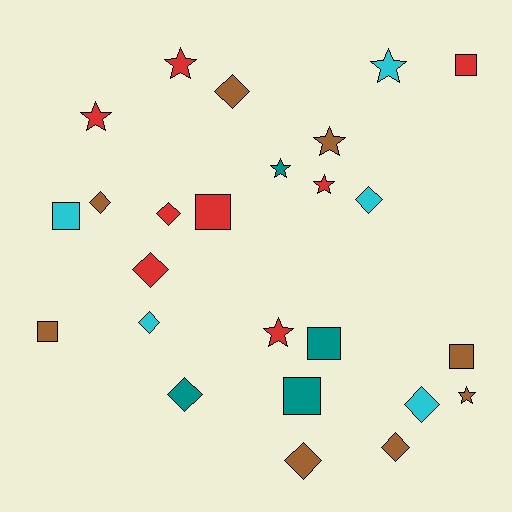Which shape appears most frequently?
Diamond, with 10 objects.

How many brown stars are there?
There are 2 brown stars.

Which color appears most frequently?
Brown, with 8 objects.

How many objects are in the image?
There are 25 objects.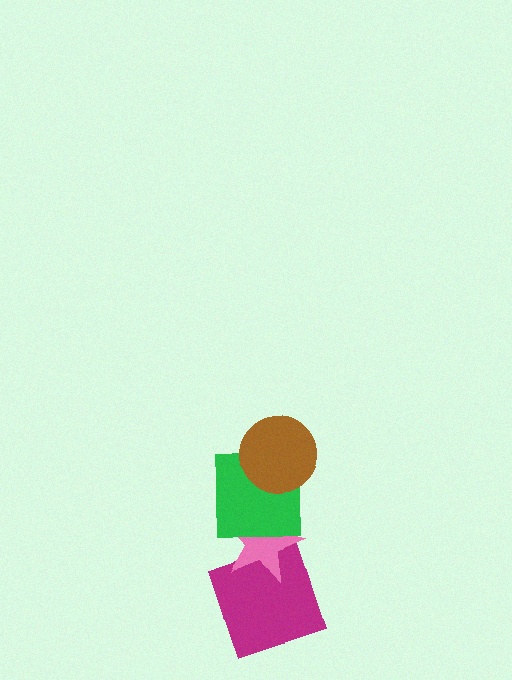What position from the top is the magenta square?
The magenta square is 4th from the top.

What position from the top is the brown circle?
The brown circle is 1st from the top.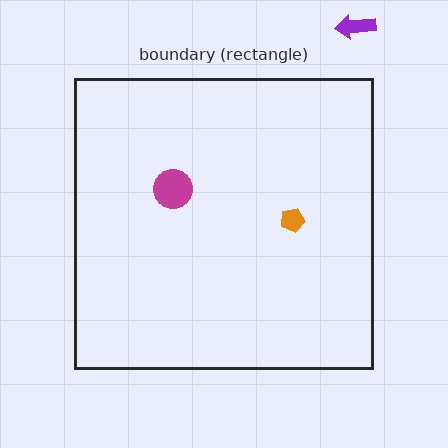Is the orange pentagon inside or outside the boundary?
Inside.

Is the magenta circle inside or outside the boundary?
Inside.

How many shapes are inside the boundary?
2 inside, 1 outside.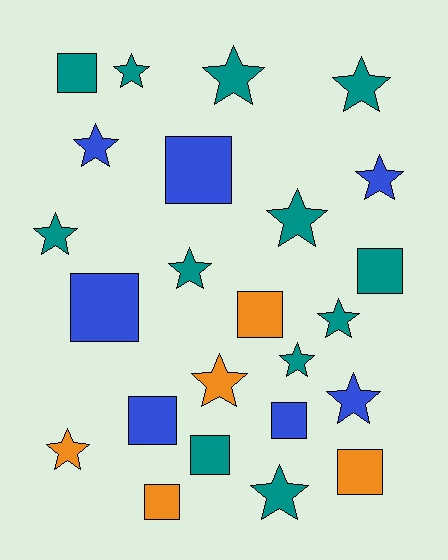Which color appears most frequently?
Teal, with 12 objects.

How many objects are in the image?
There are 24 objects.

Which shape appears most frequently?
Star, with 14 objects.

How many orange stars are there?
There are 2 orange stars.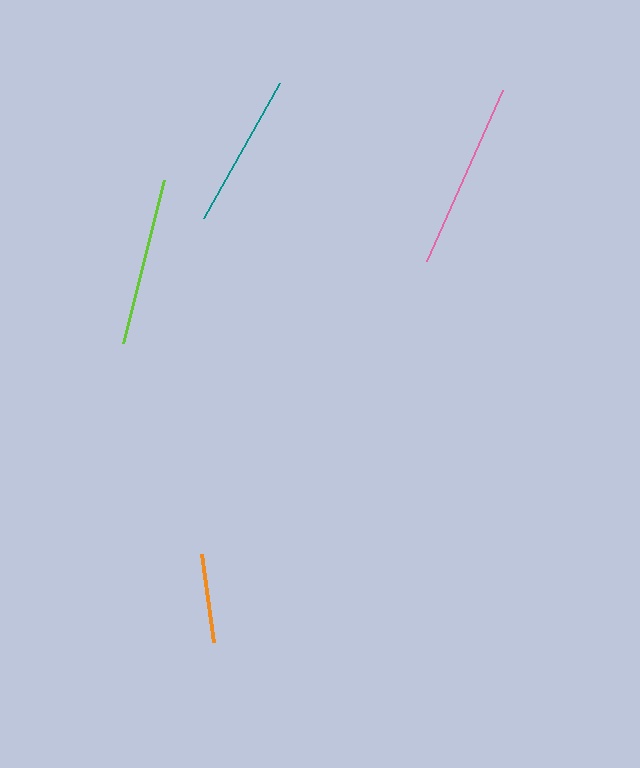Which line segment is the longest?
The pink line is the longest at approximately 187 pixels.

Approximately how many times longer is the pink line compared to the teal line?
The pink line is approximately 1.2 times the length of the teal line.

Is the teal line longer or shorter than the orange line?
The teal line is longer than the orange line.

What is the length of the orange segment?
The orange segment is approximately 89 pixels long.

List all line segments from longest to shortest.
From longest to shortest: pink, lime, teal, orange.